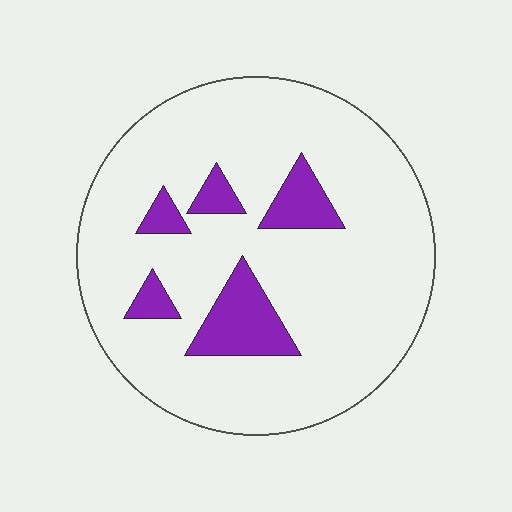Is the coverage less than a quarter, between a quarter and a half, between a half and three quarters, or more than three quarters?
Less than a quarter.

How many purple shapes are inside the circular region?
5.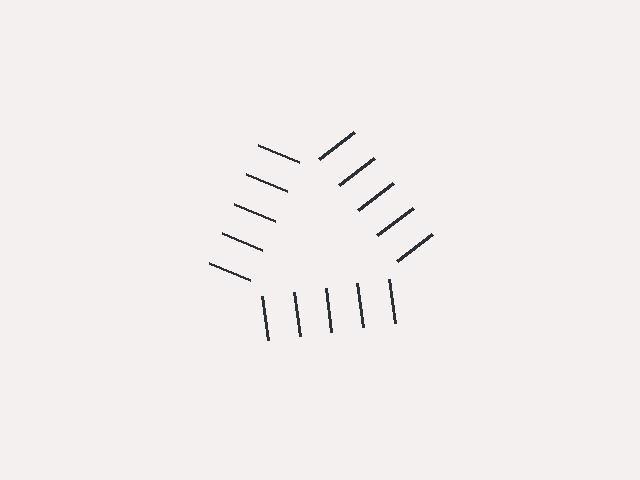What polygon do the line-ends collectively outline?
An illusory triangle — the line segments terminate on its edges but no continuous stroke is drawn.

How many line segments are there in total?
15 — 5 along each of the 3 edges.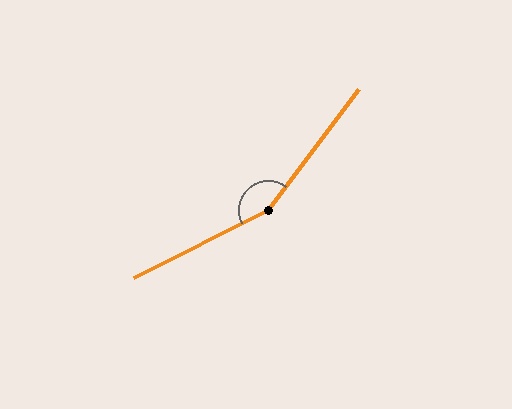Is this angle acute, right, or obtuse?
It is obtuse.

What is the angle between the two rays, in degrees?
Approximately 153 degrees.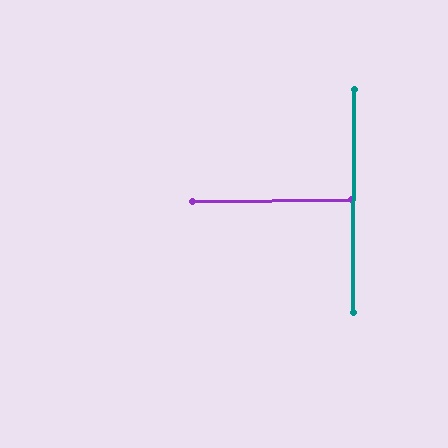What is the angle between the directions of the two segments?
Approximately 89 degrees.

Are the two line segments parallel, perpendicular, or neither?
Perpendicular — they meet at approximately 89°.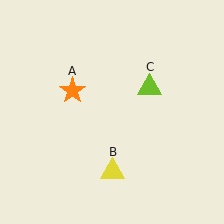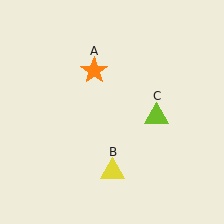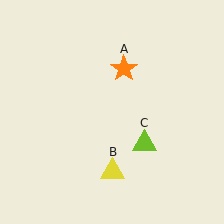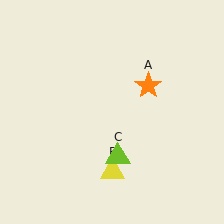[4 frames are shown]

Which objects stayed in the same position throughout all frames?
Yellow triangle (object B) remained stationary.